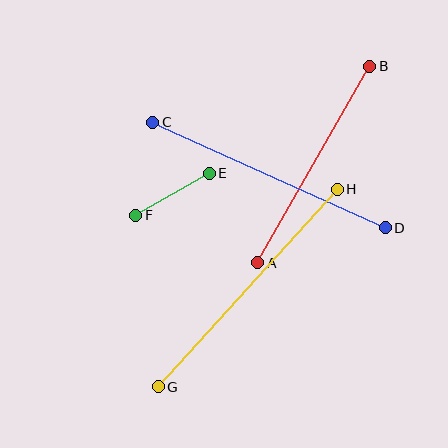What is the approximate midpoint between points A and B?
The midpoint is at approximately (314, 164) pixels.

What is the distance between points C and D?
The distance is approximately 256 pixels.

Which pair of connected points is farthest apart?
Points G and H are farthest apart.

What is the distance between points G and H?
The distance is approximately 267 pixels.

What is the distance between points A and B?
The distance is approximately 226 pixels.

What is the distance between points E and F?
The distance is approximately 85 pixels.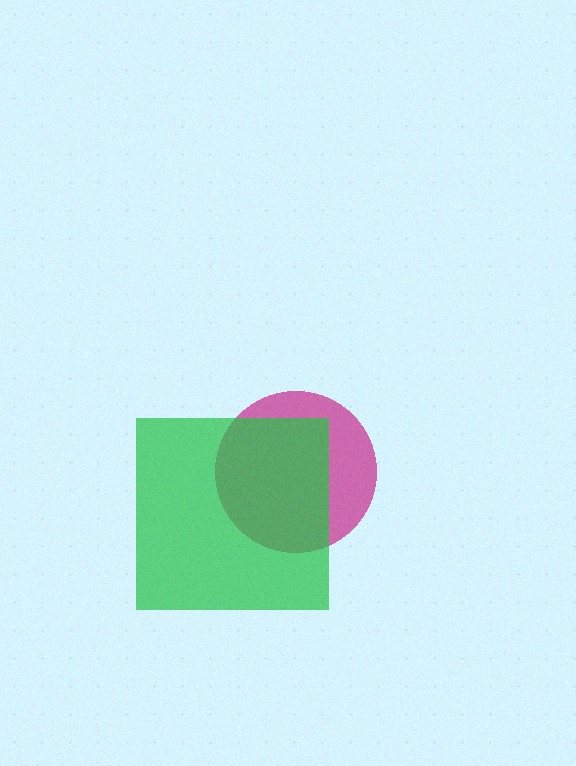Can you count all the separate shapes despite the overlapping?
Yes, there are 2 separate shapes.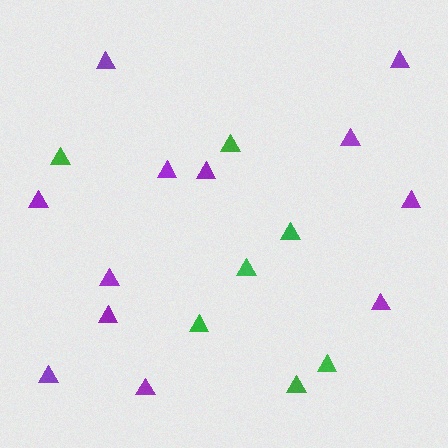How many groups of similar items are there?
There are 2 groups: one group of purple triangles (12) and one group of green triangles (7).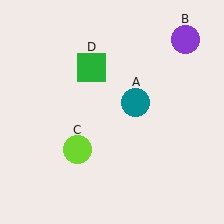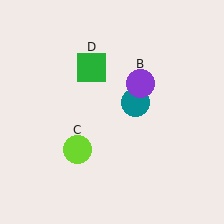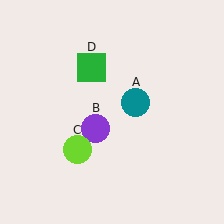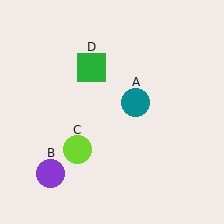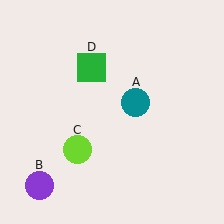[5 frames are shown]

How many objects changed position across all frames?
1 object changed position: purple circle (object B).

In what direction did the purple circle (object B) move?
The purple circle (object B) moved down and to the left.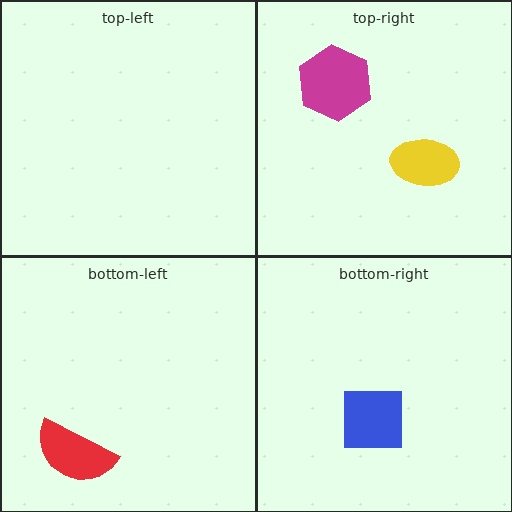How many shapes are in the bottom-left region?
1.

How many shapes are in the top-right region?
2.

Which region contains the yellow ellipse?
The top-right region.